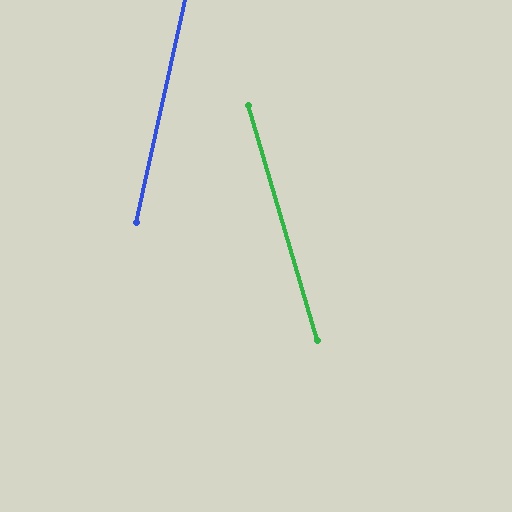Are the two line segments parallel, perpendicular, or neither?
Neither parallel nor perpendicular — they differ by about 29°.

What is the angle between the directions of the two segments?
Approximately 29 degrees.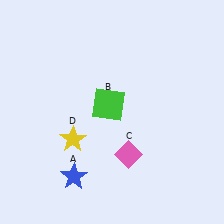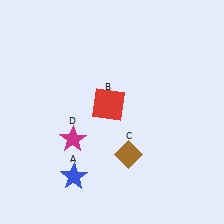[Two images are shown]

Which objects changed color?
B changed from green to red. C changed from pink to brown. D changed from yellow to magenta.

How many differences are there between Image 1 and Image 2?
There are 3 differences between the two images.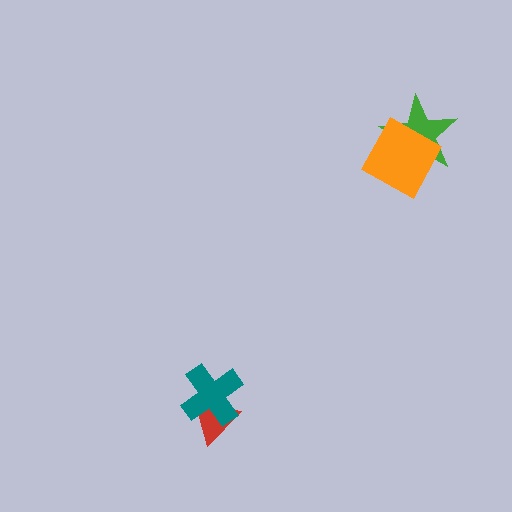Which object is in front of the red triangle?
The teal cross is in front of the red triangle.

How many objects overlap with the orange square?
1 object overlaps with the orange square.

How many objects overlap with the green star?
1 object overlaps with the green star.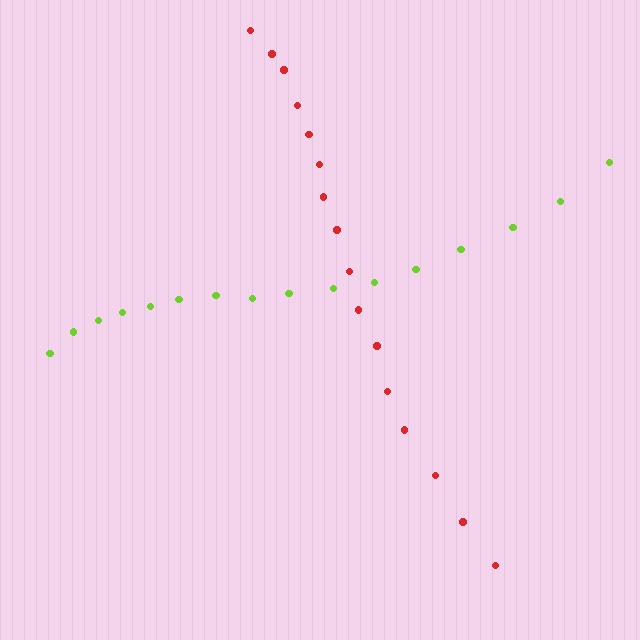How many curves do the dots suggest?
There are 2 distinct paths.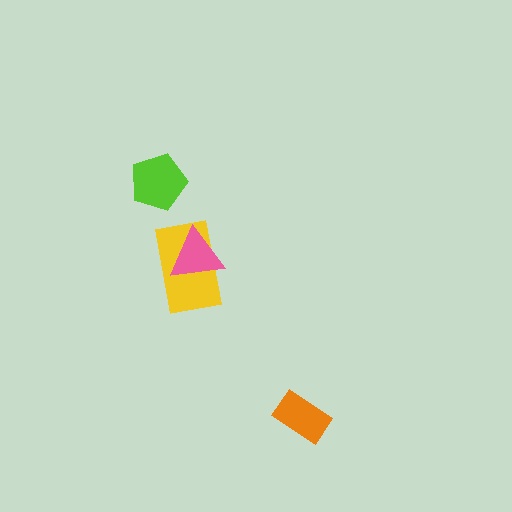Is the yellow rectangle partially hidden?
Yes, it is partially covered by another shape.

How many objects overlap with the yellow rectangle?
1 object overlaps with the yellow rectangle.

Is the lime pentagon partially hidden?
No, no other shape covers it.